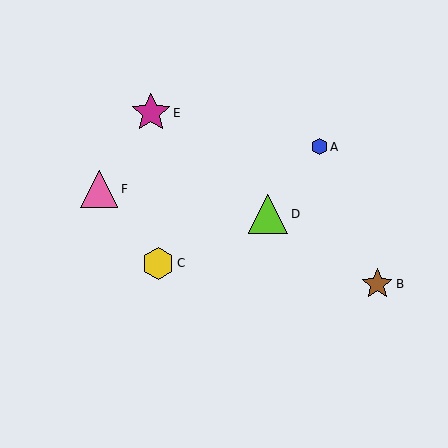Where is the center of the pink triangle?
The center of the pink triangle is at (99, 189).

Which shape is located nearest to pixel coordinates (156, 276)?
The yellow hexagon (labeled C) at (158, 263) is nearest to that location.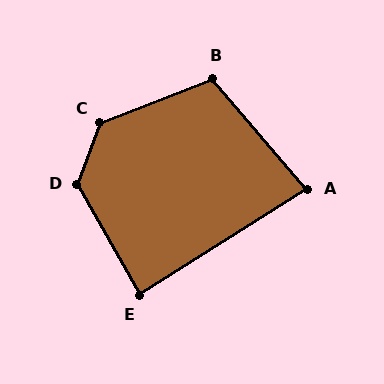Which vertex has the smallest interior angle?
A, at approximately 82 degrees.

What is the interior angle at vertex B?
Approximately 109 degrees (obtuse).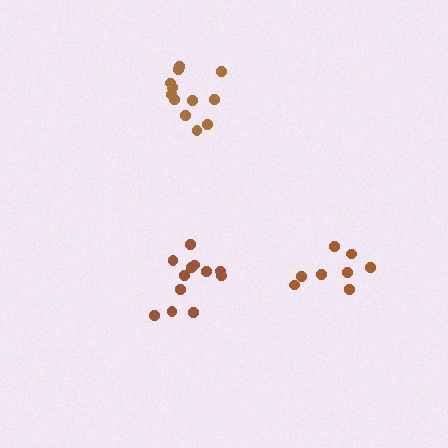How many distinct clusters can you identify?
There are 3 distinct clusters.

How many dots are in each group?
Group 1: 12 dots, Group 2: 12 dots, Group 3: 8 dots (32 total).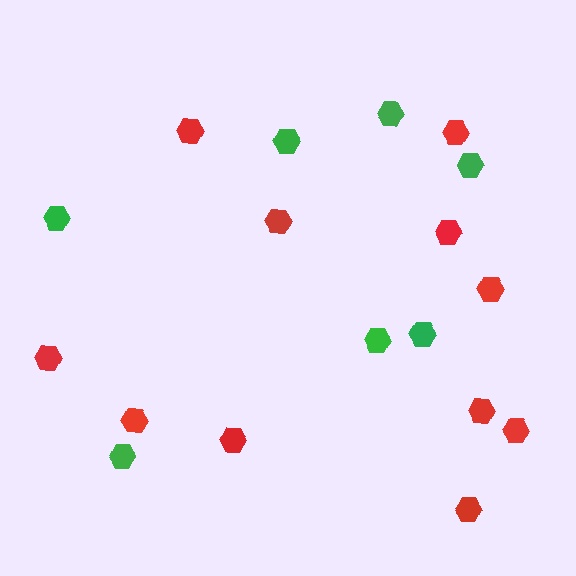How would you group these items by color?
There are 2 groups: one group of green hexagons (7) and one group of red hexagons (11).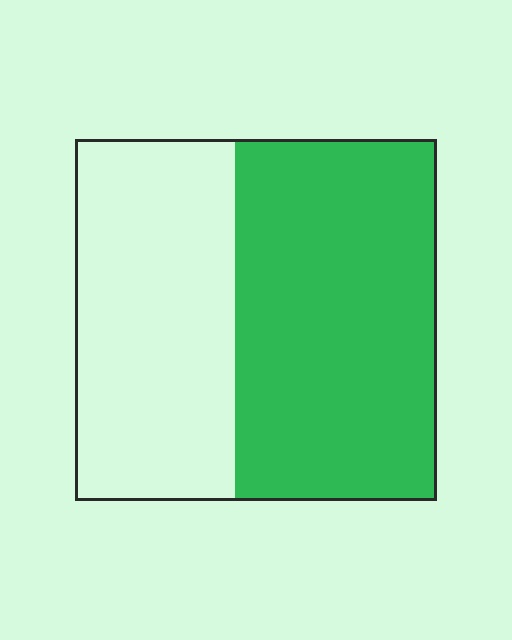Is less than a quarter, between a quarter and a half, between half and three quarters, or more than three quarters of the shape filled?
Between half and three quarters.